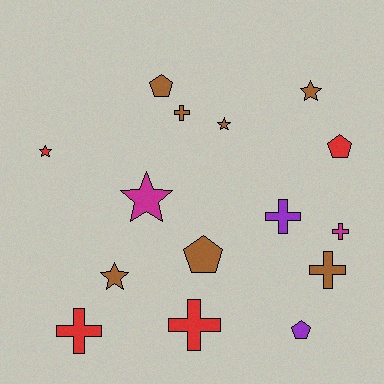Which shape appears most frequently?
Cross, with 6 objects.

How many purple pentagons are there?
There is 1 purple pentagon.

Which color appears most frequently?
Brown, with 7 objects.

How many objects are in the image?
There are 15 objects.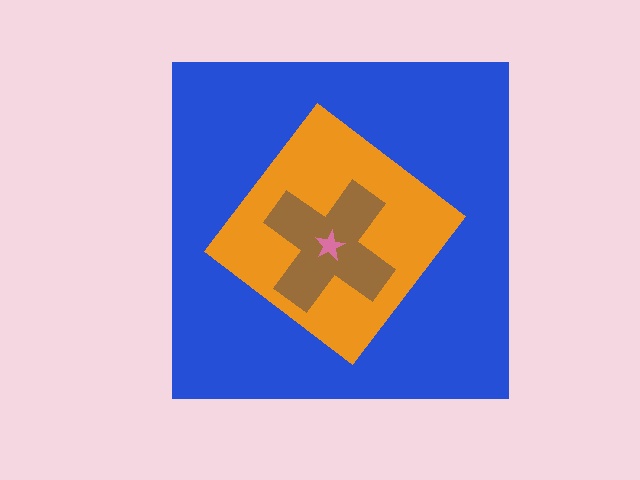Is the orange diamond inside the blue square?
Yes.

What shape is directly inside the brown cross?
The pink star.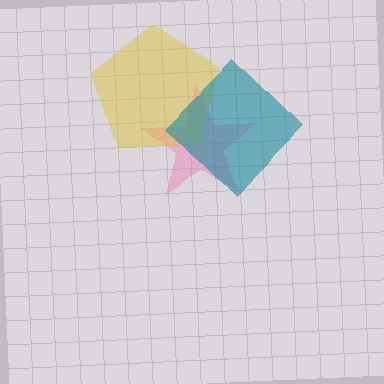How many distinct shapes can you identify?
There are 3 distinct shapes: a pink star, a yellow pentagon, a teal diamond.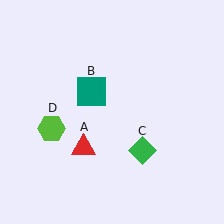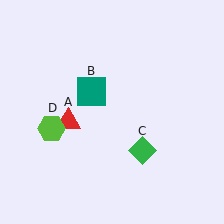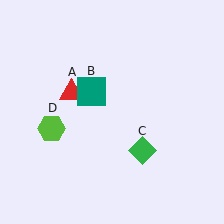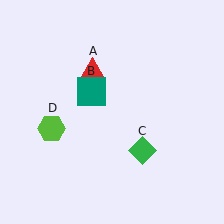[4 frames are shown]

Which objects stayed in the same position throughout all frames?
Teal square (object B) and green diamond (object C) and lime hexagon (object D) remained stationary.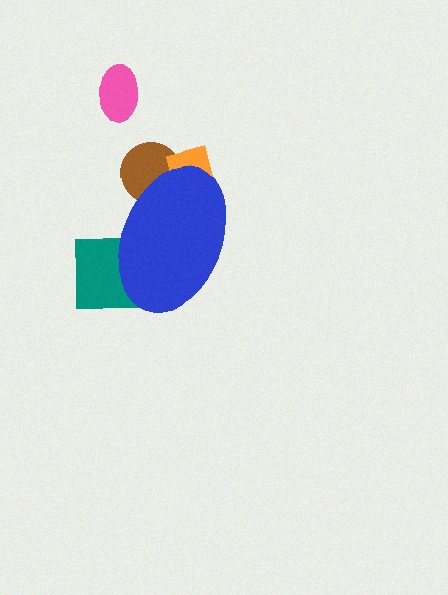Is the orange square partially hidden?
Yes, the orange square is partially hidden behind the blue ellipse.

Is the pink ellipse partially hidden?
No, the pink ellipse is fully visible.